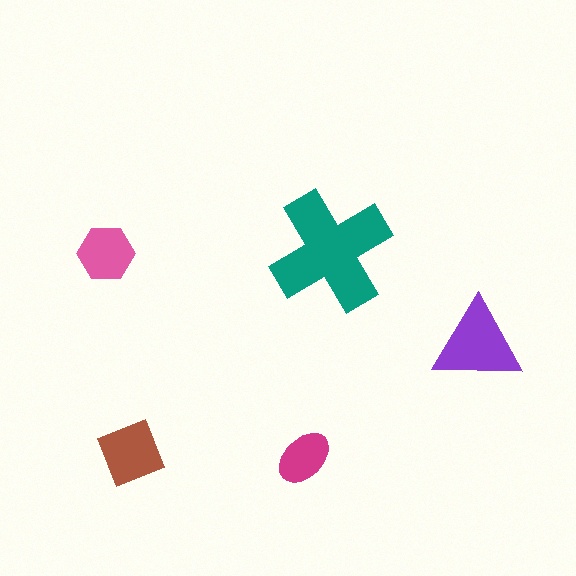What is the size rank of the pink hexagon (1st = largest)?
4th.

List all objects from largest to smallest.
The teal cross, the purple triangle, the brown diamond, the pink hexagon, the magenta ellipse.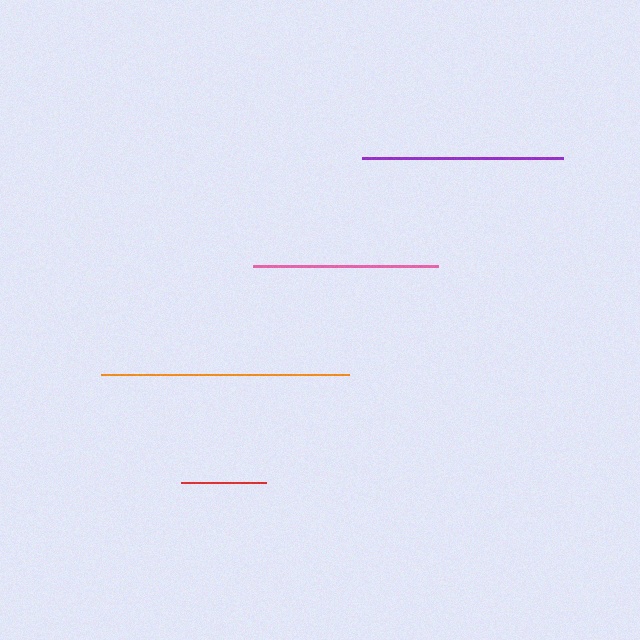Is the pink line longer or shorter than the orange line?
The orange line is longer than the pink line.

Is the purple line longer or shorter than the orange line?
The orange line is longer than the purple line.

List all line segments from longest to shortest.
From longest to shortest: orange, purple, pink, red.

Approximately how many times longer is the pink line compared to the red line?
The pink line is approximately 2.2 times the length of the red line.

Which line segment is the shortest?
The red line is the shortest at approximately 85 pixels.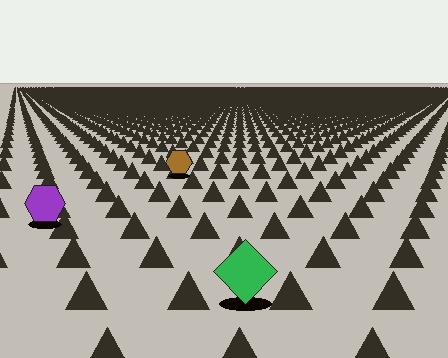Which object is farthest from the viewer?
The brown hexagon is farthest from the viewer. It appears smaller and the ground texture around it is denser.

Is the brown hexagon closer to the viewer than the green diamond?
No. The green diamond is closer — you can tell from the texture gradient: the ground texture is coarser near it.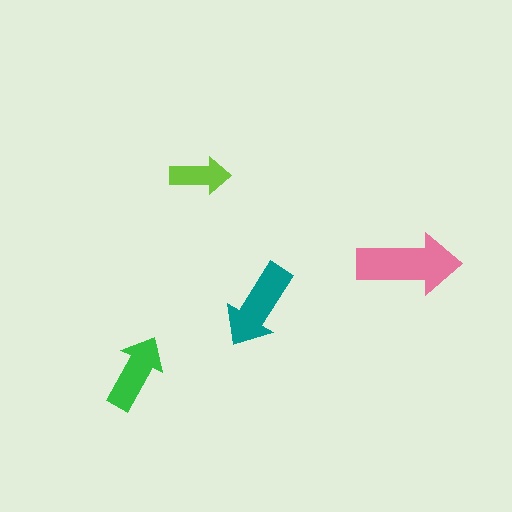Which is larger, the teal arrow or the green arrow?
The teal one.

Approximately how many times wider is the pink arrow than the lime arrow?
About 1.5 times wider.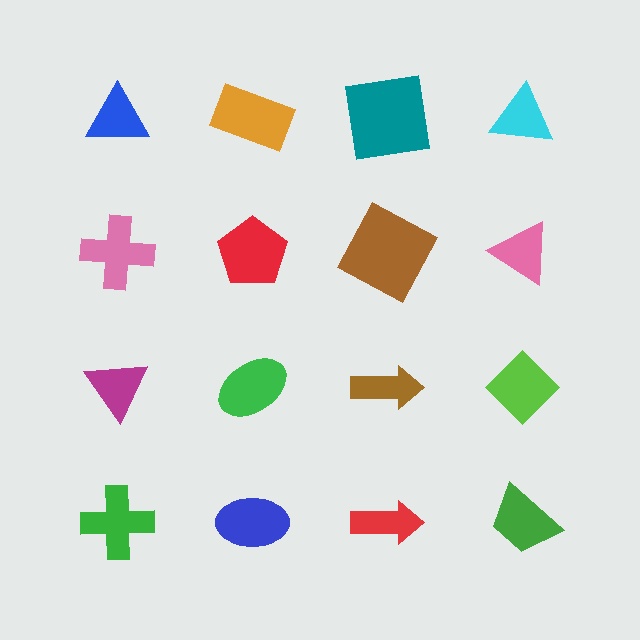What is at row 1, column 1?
A blue triangle.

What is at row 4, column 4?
A green trapezoid.